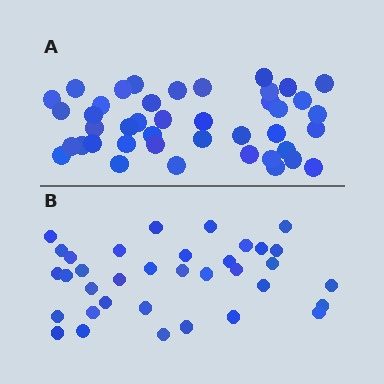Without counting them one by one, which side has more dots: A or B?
Region A (the top region) has more dots.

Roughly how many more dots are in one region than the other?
Region A has roughly 8 or so more dots than region B.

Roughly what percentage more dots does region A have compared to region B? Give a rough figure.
About 20% more.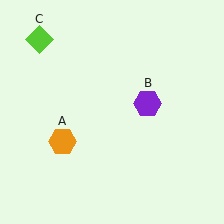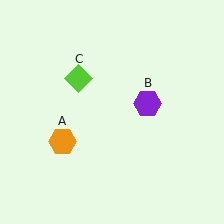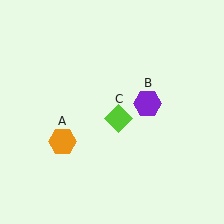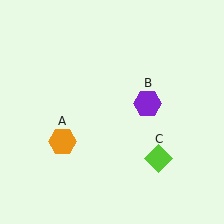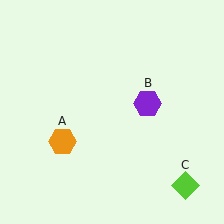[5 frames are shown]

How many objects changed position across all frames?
1 object changed position: lime diamond (object C).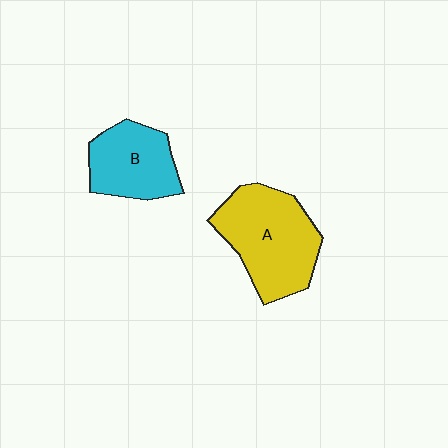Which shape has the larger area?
Shape A (yellow).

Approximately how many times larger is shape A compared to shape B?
Approximately 1.4 times.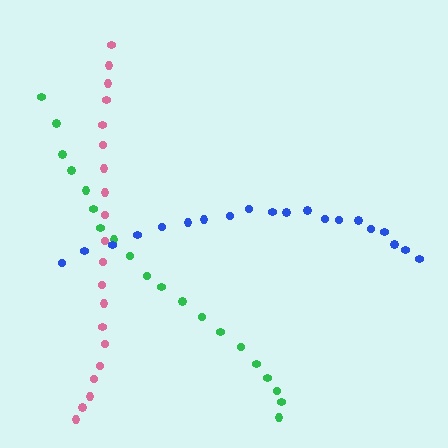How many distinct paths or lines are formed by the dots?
There are 3 distinct paths.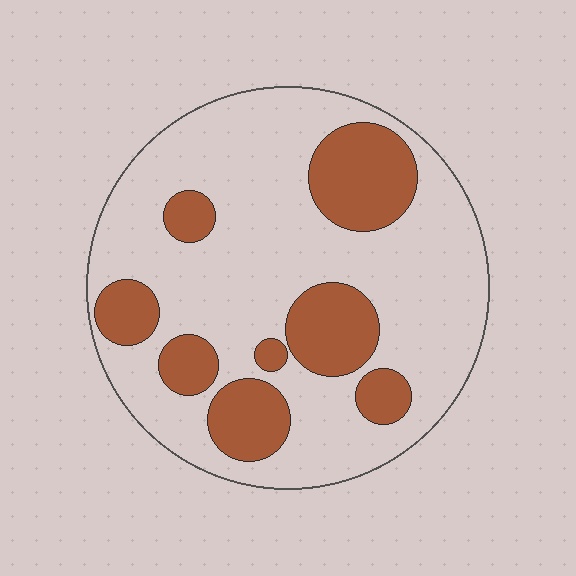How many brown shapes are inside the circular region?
8.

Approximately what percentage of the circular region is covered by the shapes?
Approximately 25%.